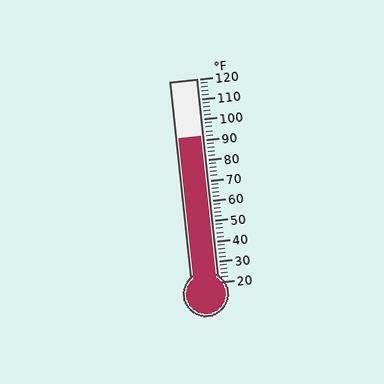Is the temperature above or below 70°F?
The temperature is above 70°F.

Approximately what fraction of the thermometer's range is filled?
The thermometer is filled to approximately 70% of its range.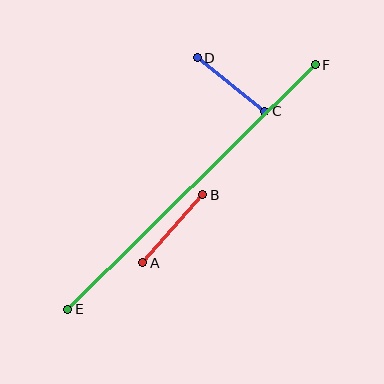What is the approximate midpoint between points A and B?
The midpoint is at approximately (173, 229) pixels.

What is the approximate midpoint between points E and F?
The midpoint is at approximately (192, 187) pixels.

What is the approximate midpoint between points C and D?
The midpoint is at approximately (231, 85) pixels.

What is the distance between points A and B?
The distance is approximately 91 pixels.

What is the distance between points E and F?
The distance is approximately 348 pixels.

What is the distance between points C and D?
The distance is approximately 86 pixels.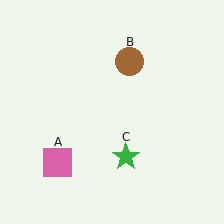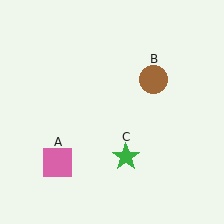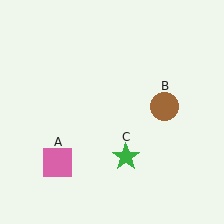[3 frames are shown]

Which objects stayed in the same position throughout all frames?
Pink square (object A) and green star (object C) remained stationary.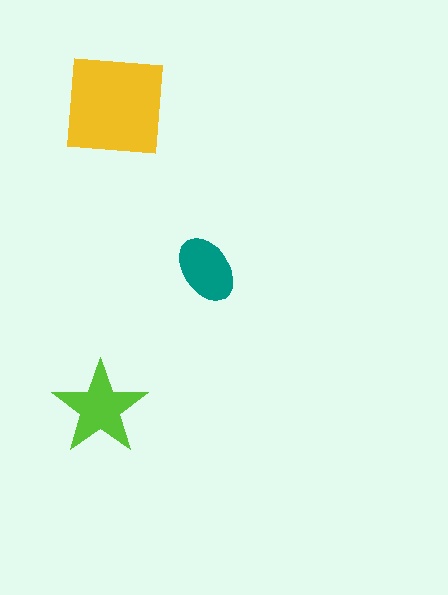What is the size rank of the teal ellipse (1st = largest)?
3rd.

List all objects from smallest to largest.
The teal ellipse, the lime star, the yellow square.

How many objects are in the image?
There are 3 objects in the image.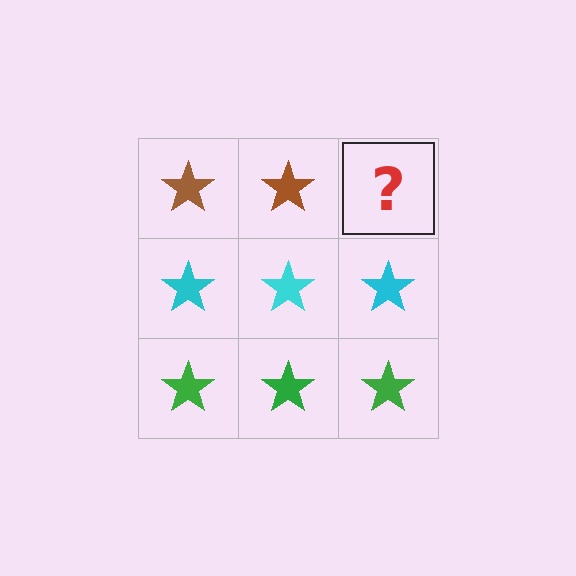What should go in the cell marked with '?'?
The missing cell should contain a brown star.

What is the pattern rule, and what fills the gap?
The rule is that each row has a consistent color. The gap should be filled with a brown star.